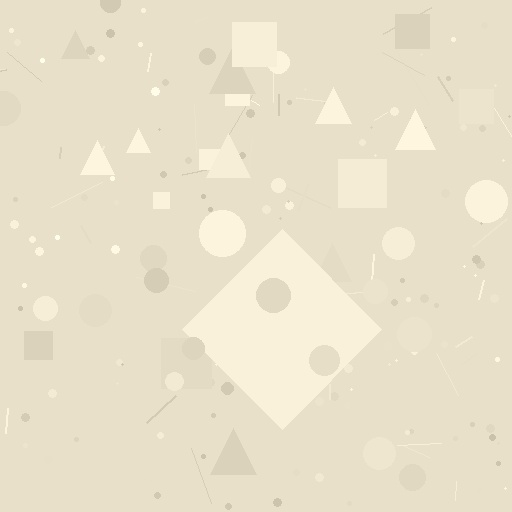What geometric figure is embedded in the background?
A diamond is embedded in the background.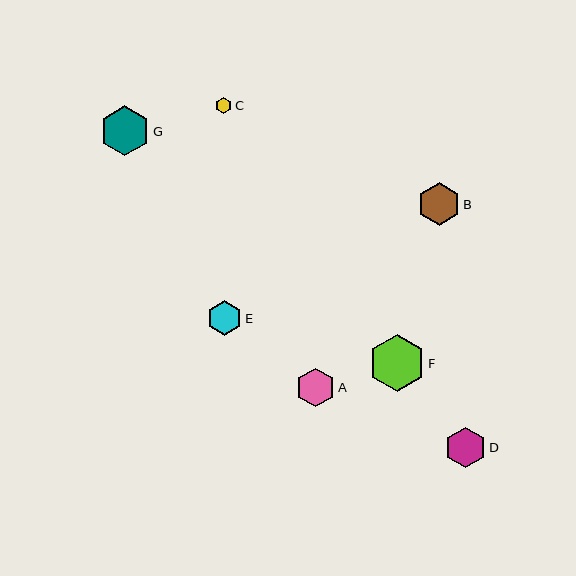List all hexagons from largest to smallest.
From largest to smallest: F, G, B, D, A, E, C.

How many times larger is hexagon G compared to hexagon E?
Hexagon G is approximately 1.4 times the size of hexagon E.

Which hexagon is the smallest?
Hexagon C is the smallest with a size of approximately 16 pixels.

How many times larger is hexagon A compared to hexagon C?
Hexagon A is approximately 2.4 times the size of hexagon C.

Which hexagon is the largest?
Hexagon F is the largest with a size of approximately 56 pixels.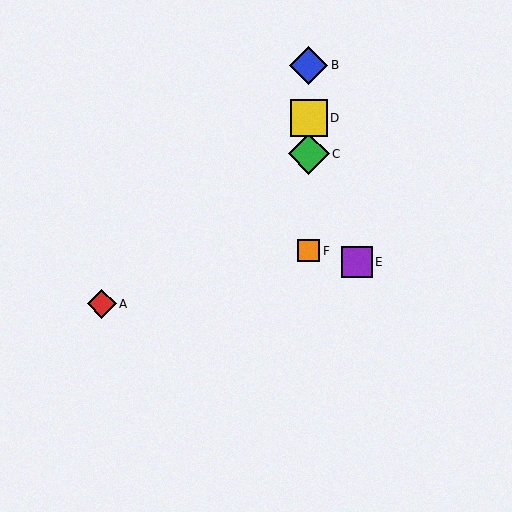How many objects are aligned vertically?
4 objects (B, C, D, F) are aligned vertically.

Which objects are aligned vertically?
Objects B, C, D, F are aligned vertically.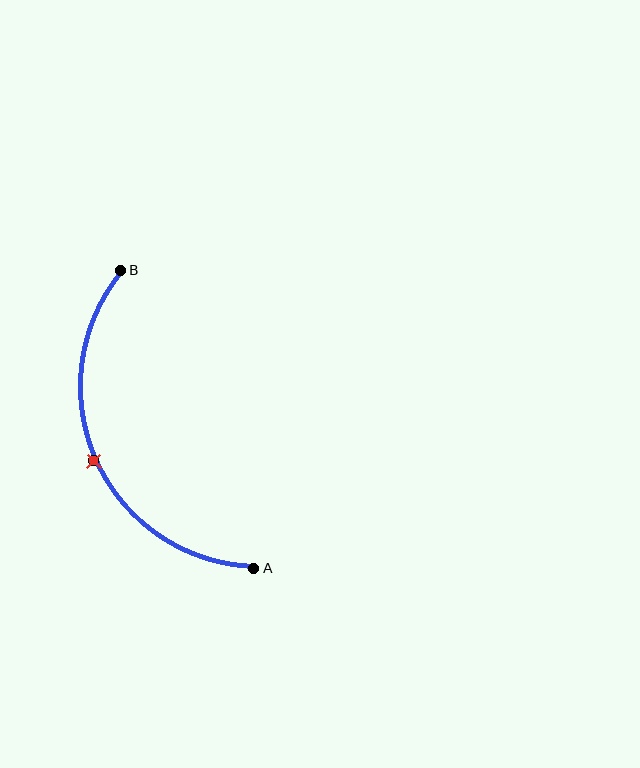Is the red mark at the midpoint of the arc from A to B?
Yes. The red mark lies on the arc at equal arc-length from both A and B — it is the arc midpoint.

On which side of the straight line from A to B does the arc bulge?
The arc bulges to the left of the straight line connecting A and B.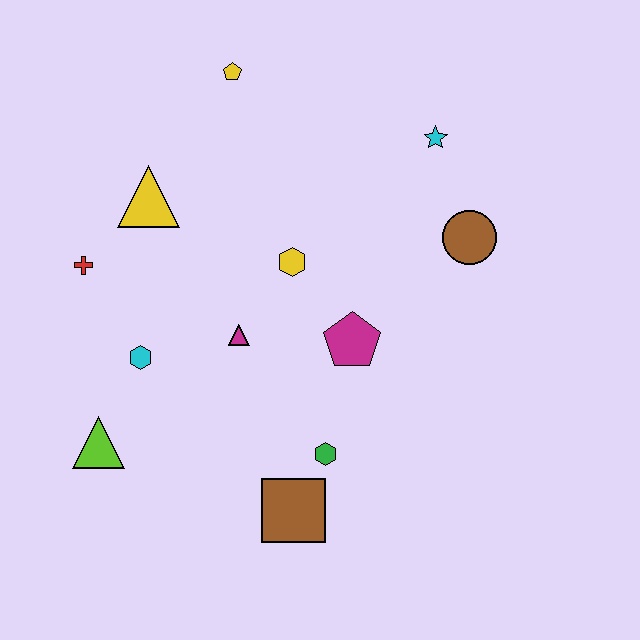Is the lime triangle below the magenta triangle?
Yes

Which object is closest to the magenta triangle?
The yellow hexagon is closest to the magenta triangle.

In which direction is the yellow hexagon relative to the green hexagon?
The yellow hexagon is above the green hexagon.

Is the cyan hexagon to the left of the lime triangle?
No